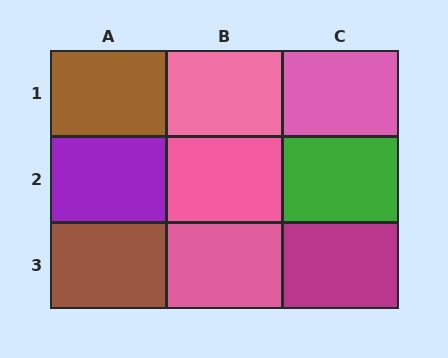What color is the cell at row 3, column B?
Pink.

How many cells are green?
1 cell is green.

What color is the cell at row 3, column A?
Brown.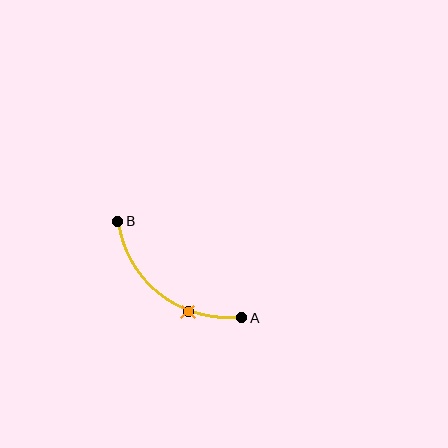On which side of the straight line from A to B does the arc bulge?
The arc bulges below and to the left of the straight line connecting A and B.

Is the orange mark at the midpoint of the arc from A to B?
No. The orange mark lies on the arc but is closer to endpoint A. The arc midpoint would be at the point on the curve equidistant along the arc from both A and B.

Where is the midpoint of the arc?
The arc midpoint is the point on the curve farthest from the straight line joining A and B. It sits below and to the left of that line.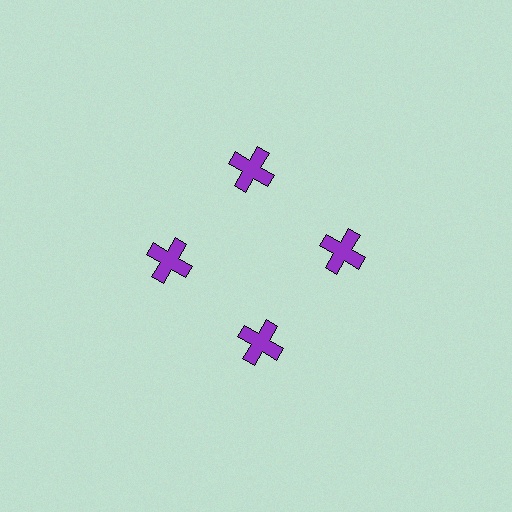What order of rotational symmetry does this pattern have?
This pattern has 4-fold rotational symmetry.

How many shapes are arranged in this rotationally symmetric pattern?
There are 4 shapes, arranged in 4 groups of 1.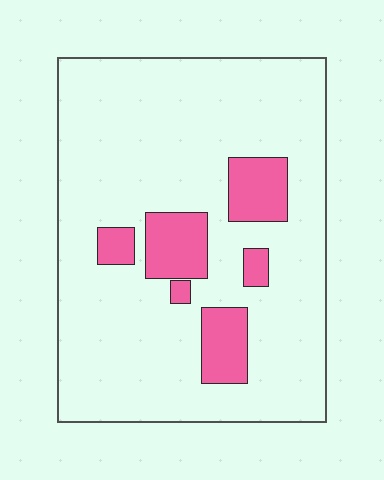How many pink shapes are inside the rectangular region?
6.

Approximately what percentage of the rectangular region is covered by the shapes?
Approximately 15%.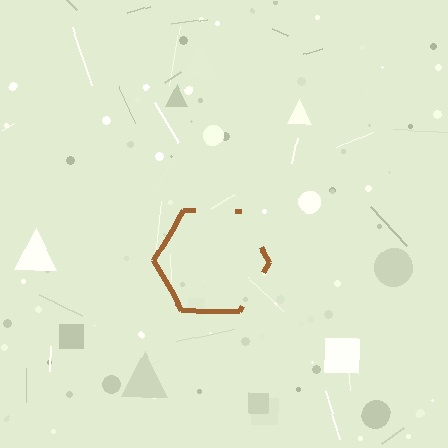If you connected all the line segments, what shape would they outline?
They would outline a hexagon.